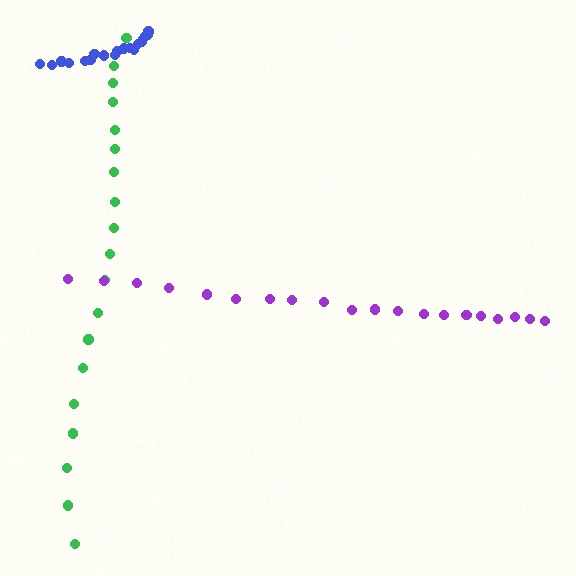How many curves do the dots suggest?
There are 3 distinct paths.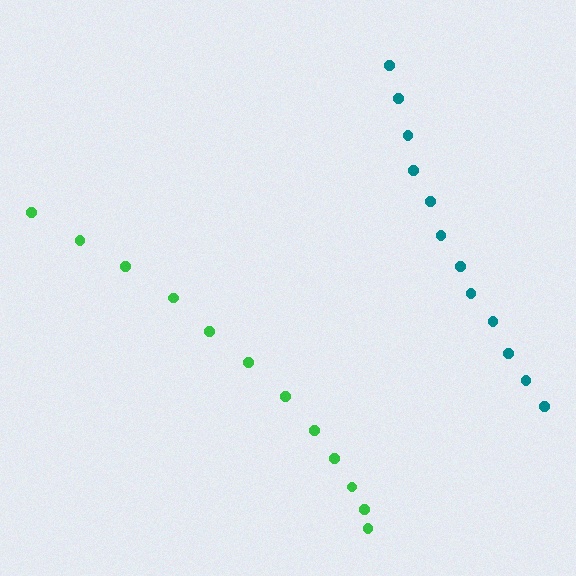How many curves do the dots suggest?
There are 2 distinct paths.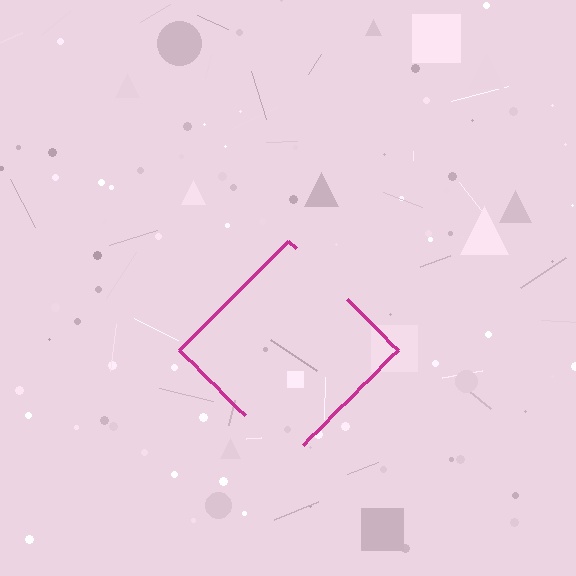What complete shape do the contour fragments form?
The contour fragments form a diamond.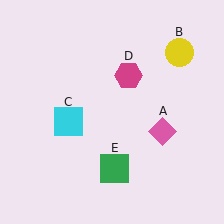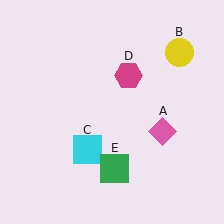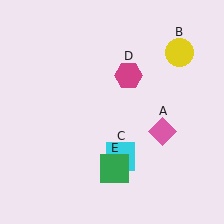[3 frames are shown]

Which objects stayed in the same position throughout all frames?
Pink diamond (object A) and yellow circle (object B) and magenta hexagon (object D) and green square (object E) remained stationary.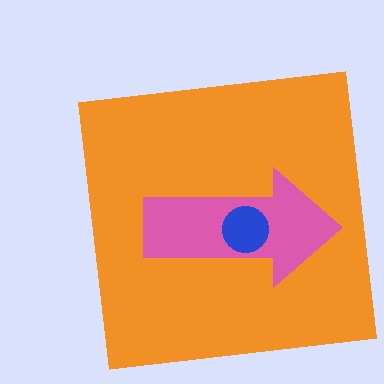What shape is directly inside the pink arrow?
The blue circle.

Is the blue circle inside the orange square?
Yes.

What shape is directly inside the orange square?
The pink arrow.